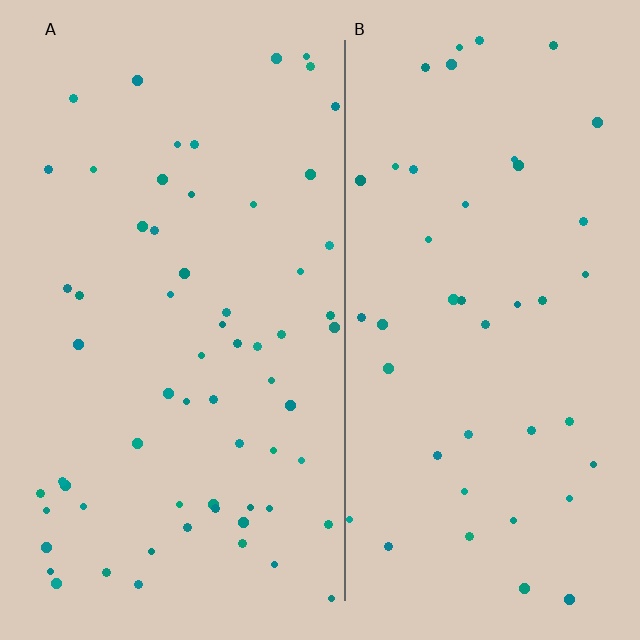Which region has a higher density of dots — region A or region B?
A (the left).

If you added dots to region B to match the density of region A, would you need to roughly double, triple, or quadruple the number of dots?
Approximately double.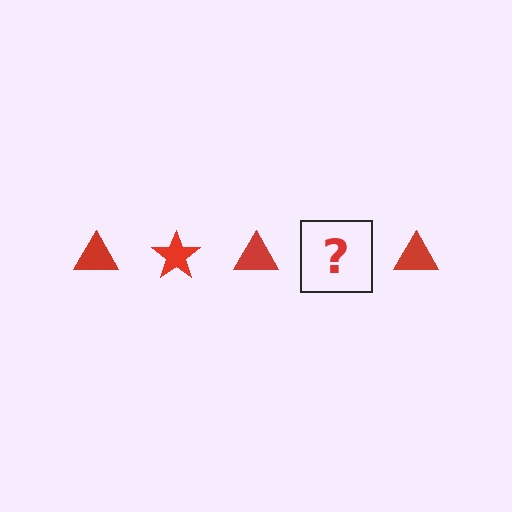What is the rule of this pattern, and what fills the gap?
The rule is that the pattern cycles through triangle, star shapes in red. The gap should be filled with a red star.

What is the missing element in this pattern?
The missing element is a red star.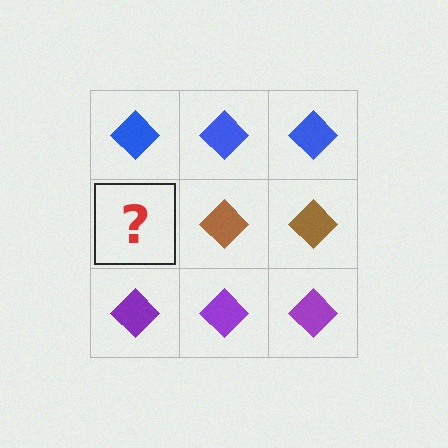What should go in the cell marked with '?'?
The missing cell should contain a brown diamond.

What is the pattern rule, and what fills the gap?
The rule is that each row has a consistent color. The gap should be filled with a brown diamond.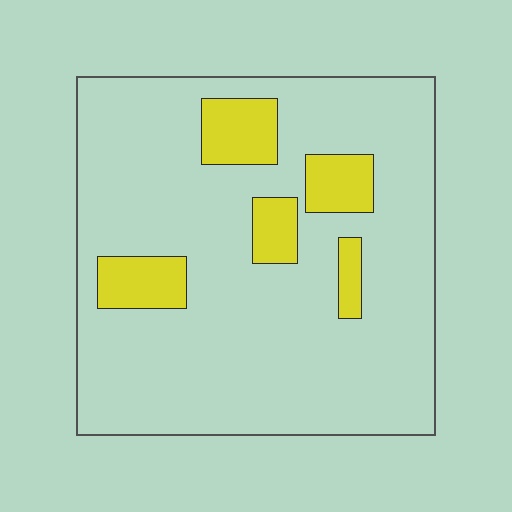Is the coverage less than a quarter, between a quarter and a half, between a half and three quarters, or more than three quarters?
Less than a quarter.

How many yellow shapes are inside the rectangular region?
5.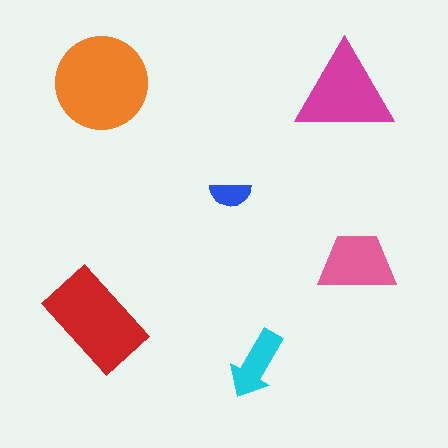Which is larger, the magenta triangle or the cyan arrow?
The magenta triangle.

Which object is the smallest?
The blue semicircle.